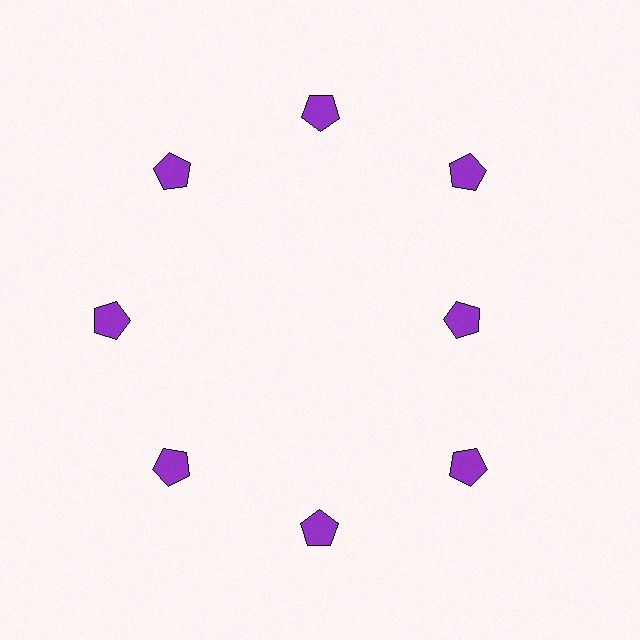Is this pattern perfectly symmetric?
No. The 8 purple pentagons are arranged in a ring, but one element near the 3 o'clock position is pulled inward toward the center, breaking the 8-fold rotational symmetry.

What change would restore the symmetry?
The symmetry would be restored by moving it outward, back onto the ring so that all 8 pentagons sit at equal angles and equal distance from the center.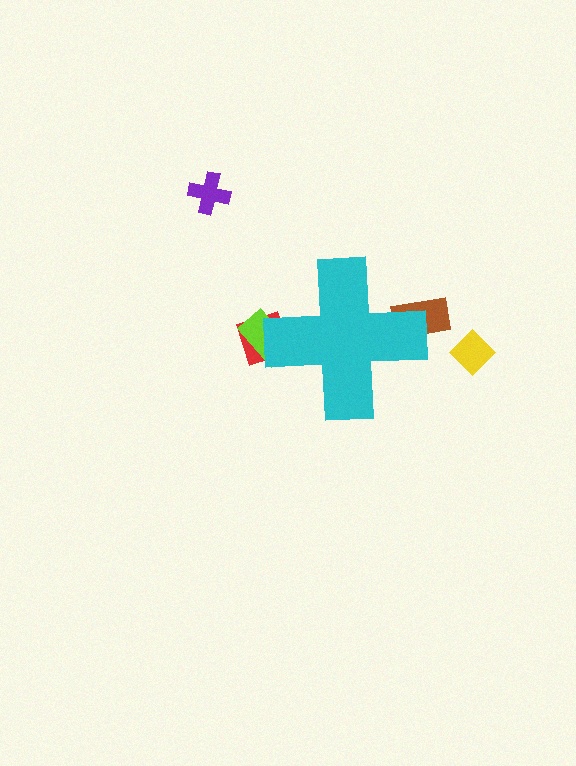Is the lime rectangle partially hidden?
Yes, the lime rectangle is partially hidden behind the cyan cross.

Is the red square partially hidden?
Yes, the red square is partially hidden behind the cyan cross.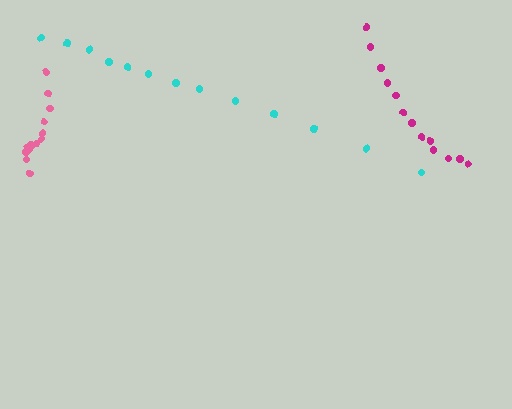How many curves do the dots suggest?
There are 3 distinct paths.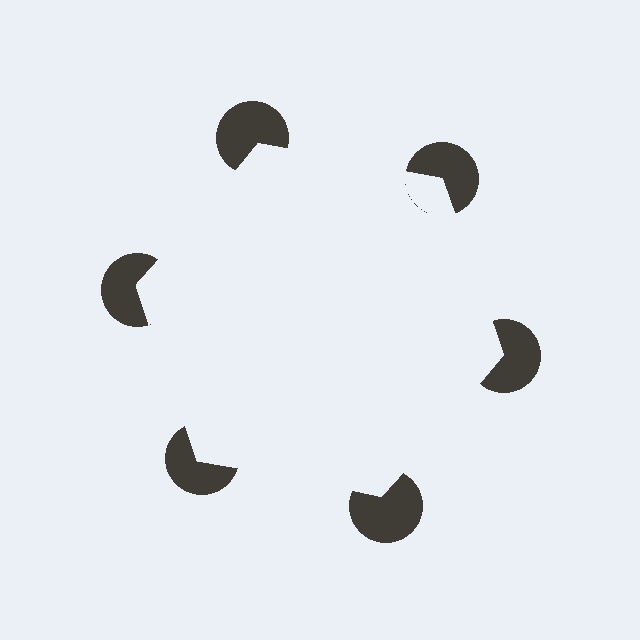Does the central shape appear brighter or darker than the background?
It typically appears slightly brighter than the background, even though no actual brightness change is drawn.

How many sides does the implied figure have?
6 sides.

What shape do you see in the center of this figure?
An illusory hexagon — its edges are inferred from the aligned wedge cuts in the pac-man discs, not physically drawn.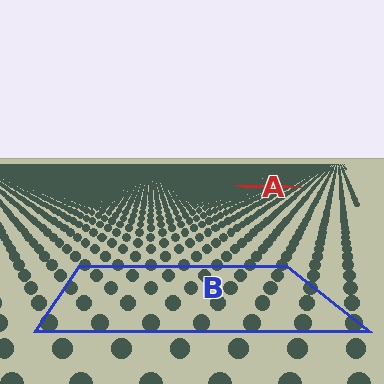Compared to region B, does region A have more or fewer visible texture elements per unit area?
Region A has more texture elements per unit area — they are packed more densely because it is farther away.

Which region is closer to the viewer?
Region B is closer. The texture elements there are larger and more spread out.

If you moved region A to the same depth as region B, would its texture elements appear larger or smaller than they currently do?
They would appear larger. At a closer depth, the same texture elements are projected at a bigger on-screen size.